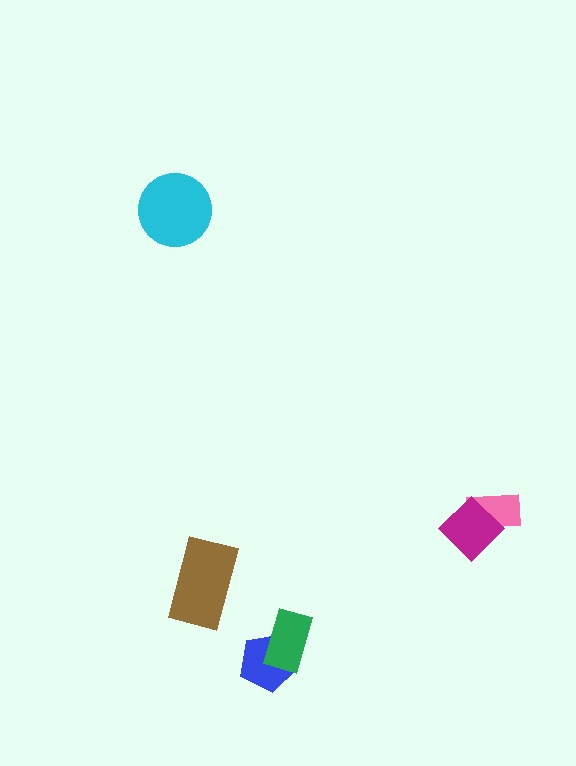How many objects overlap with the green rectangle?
1 object overlaps with the green rectangle.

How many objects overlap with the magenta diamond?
1 object overlaps with the magenta diamond.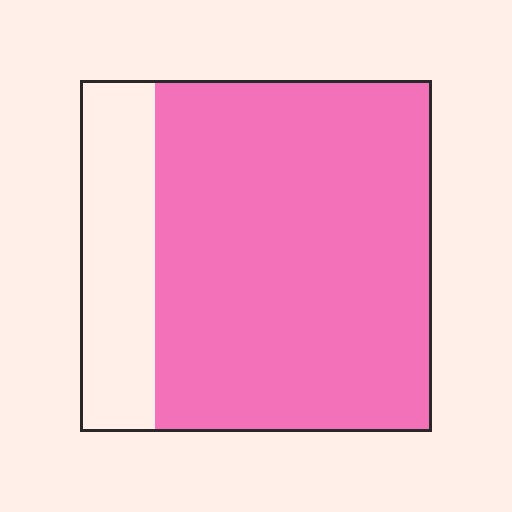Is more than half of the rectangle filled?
Yes.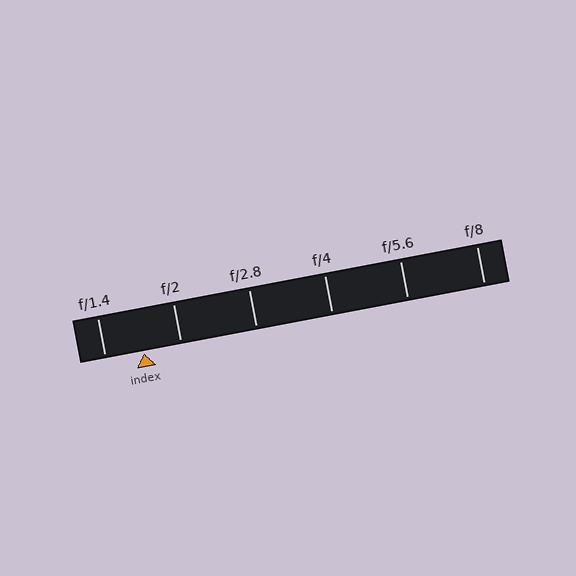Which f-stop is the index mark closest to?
The index mark is closest to f/2.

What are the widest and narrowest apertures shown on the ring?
The widest aperture shown is f/1.4 and the narrowest is f/8.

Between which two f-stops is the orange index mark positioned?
The index mark is between f/1.4 and f/2.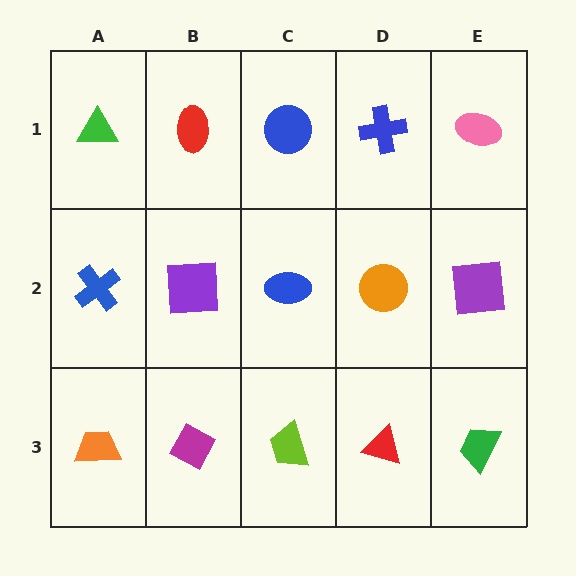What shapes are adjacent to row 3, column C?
A blue ellipse (row 2, column C), a magenta diamond (row 3, column B), a red triangle (row 3, column D).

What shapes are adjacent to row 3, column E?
A purple square (row 2, column E), a red triangle (row 3, column D).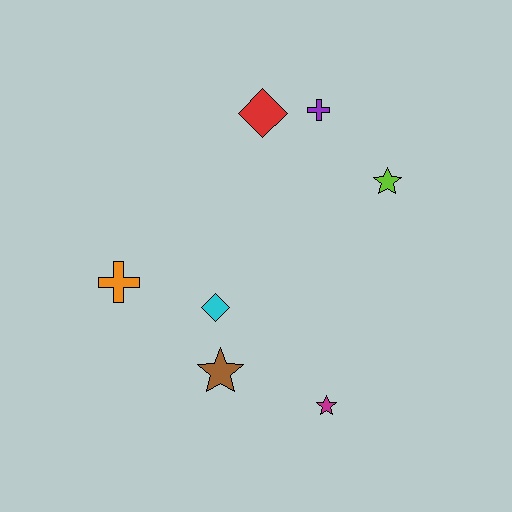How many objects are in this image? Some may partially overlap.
There are 7 objects.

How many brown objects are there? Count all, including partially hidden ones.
There is 1 brown object.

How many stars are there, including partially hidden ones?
There are 3 stars.